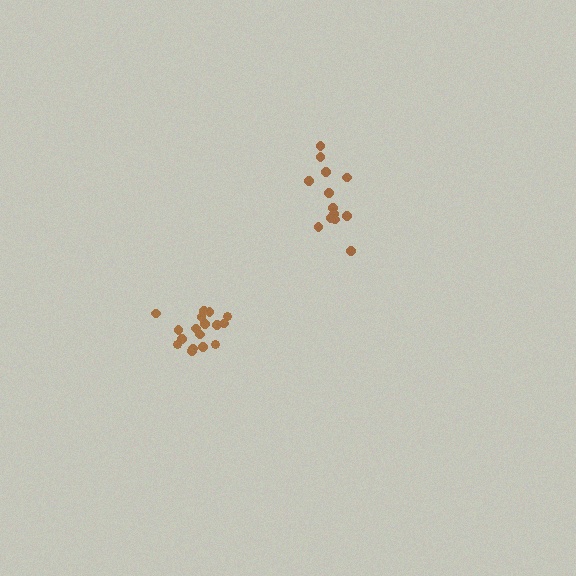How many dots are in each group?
Group 1: 17 dots, Group 2: 13 dots (30 total).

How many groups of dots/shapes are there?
There are 2 groups.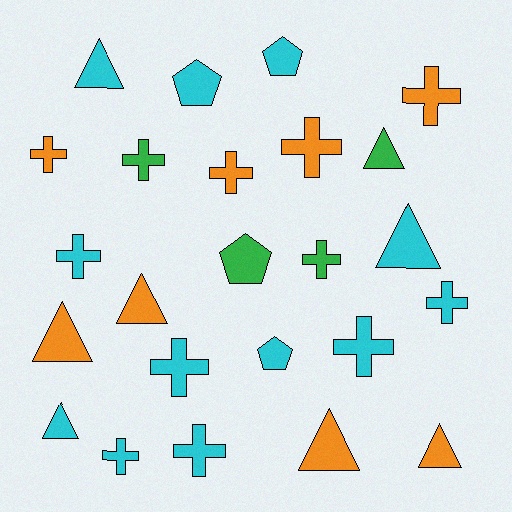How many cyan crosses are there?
There are 6 cyan crosses.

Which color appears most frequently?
Cyan, with 12 objects.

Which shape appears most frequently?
Cross, with 12 objects.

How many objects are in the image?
There are 24 objects.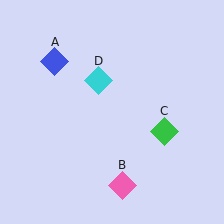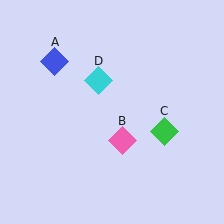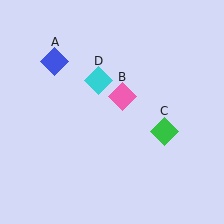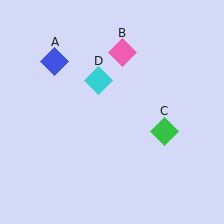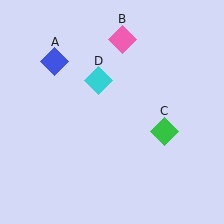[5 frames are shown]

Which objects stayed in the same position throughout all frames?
Blue diamond (object A) and green diamond (object C) and cyan diamond (object D) remained stationary.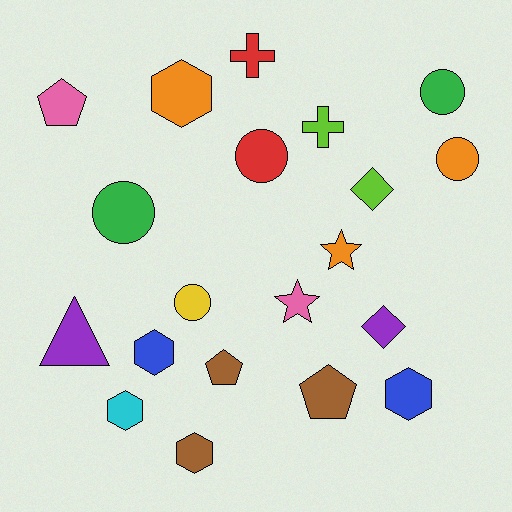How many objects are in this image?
There are 20 objects.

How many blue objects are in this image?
There are 2 blue objects.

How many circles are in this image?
There are 5 circles.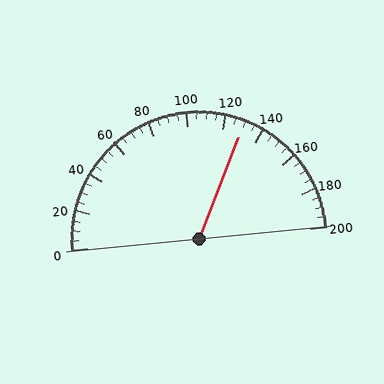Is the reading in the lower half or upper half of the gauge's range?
The reading is in the upper half of the range (0 to 200).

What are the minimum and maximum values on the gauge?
The gauge ranges from 0 to 200.